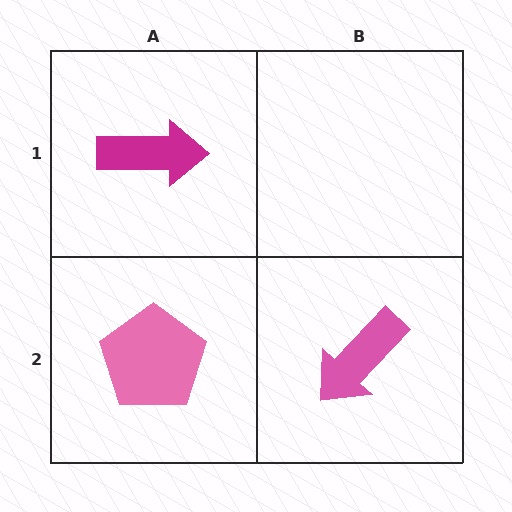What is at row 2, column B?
A pink arrow.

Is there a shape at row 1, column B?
No, that cell is empty.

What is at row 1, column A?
A magenta arrow.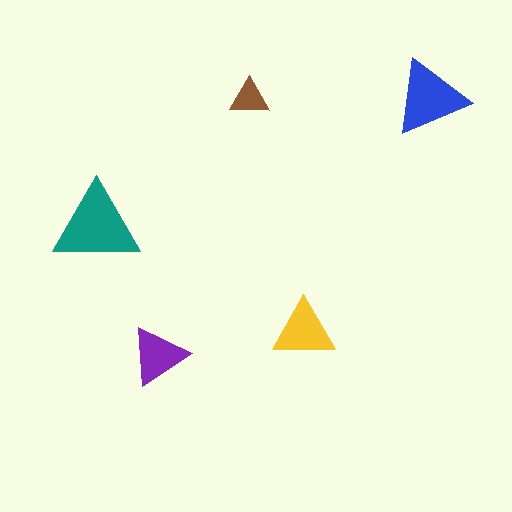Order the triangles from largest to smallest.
the teal one, the blue one, the yellow one, the purple one, the brown one.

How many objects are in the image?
There are 5 objects in the image.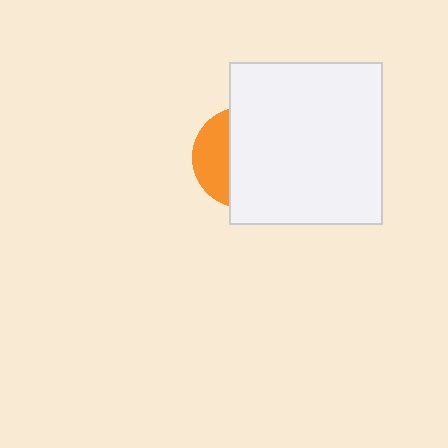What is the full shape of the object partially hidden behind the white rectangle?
The partially hidden object is an orange circle.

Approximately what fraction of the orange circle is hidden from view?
Roughly 66% of the orange circle is hidden behind the white rectangle.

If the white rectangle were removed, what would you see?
You would see the complete orange circle.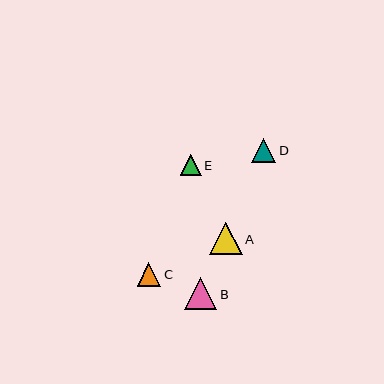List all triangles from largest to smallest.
From largest to smallest: A, B, D, C, E.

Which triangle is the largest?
Triangle A is the largest with a size of approximately 33 pixels.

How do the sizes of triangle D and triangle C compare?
Triangle D and triangle C are approximately the same size.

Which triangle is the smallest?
Triangle E is the smallest with a size of approximately 21 pixels.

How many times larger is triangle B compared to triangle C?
Triangle B is approximately 1.4 times the size of triangle C.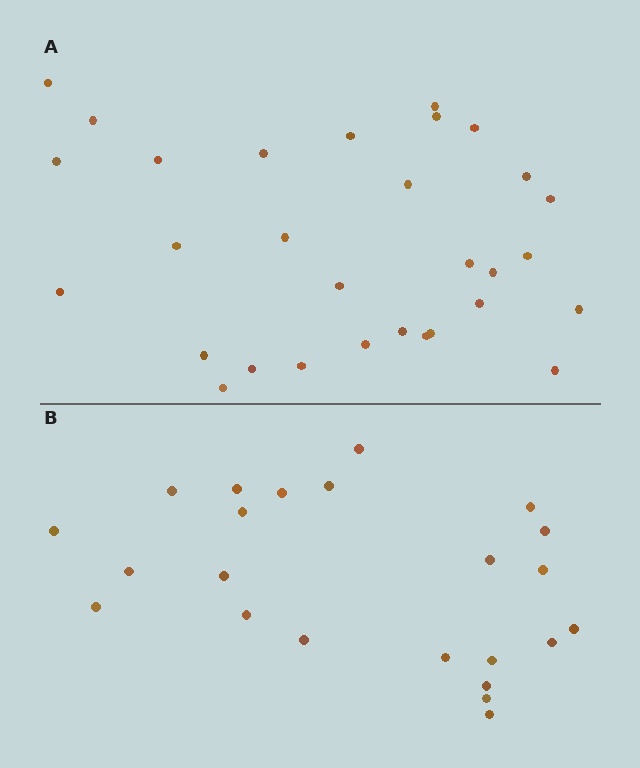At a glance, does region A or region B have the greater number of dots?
Region A (the top region) has more dots.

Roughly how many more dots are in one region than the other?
Region A has roughly 8 or so more dots than region B.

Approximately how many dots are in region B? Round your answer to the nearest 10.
About 20 dots. (The exact count is 23, which rounds to 20.)